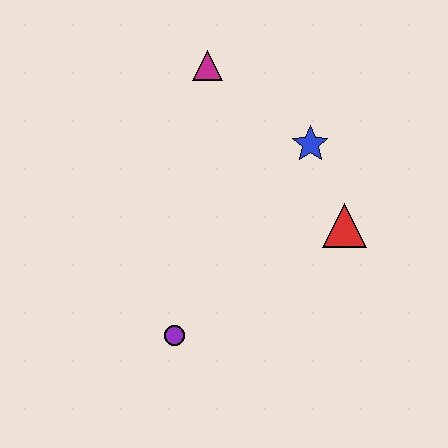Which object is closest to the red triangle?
The blue star is closest to the red triangle.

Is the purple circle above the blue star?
No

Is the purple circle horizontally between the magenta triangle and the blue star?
No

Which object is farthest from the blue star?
The purple circle is farthest from the blue star.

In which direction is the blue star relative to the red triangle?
The blue star is above the red triangle.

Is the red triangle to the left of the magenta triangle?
No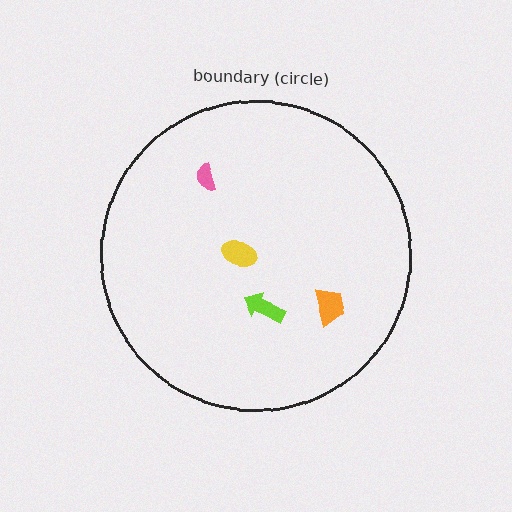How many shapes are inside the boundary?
4 inside, 0 outside.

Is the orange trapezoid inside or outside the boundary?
Inside.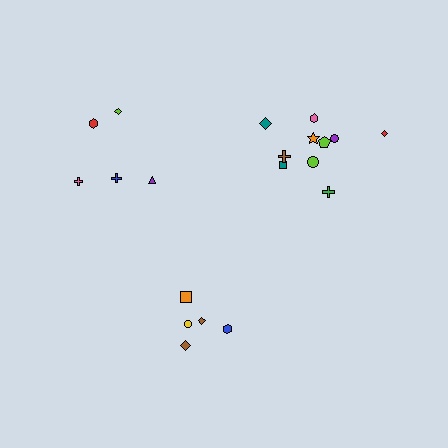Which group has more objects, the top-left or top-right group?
The top-right group.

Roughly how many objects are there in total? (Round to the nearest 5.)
Roughly 20 objects in total.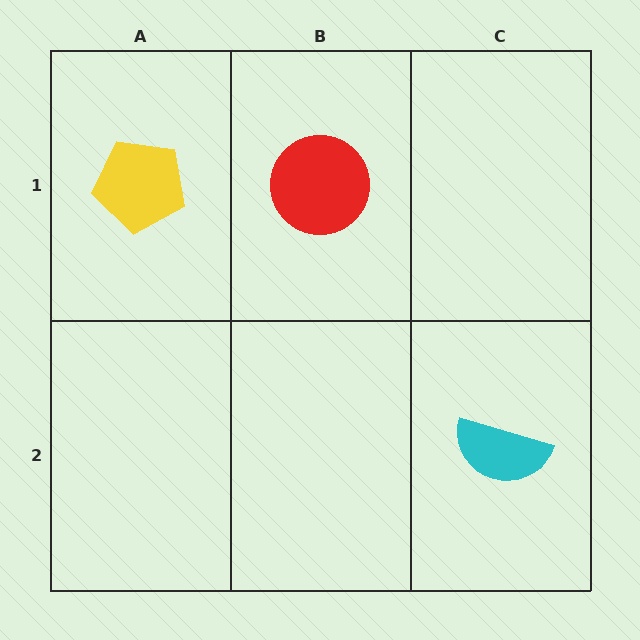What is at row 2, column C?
A cyan semicircle.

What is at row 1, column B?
A red circle.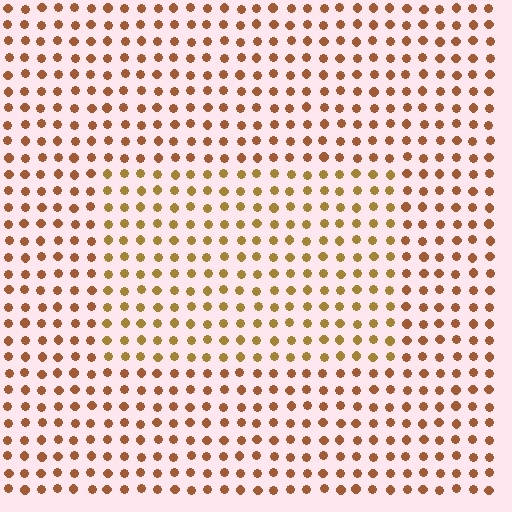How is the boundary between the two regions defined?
The boundary is defined purely by a slight shift in hue (about 23 degrees). Spacing, size, and orientation are identical on both sides.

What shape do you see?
I see a rectangle.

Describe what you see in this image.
The image is filled with small brown elements in a uniform arrangement. A rectangle-shaped region is visible where the elements are tinted to a slightly different hue, forming a subtle color boundary.